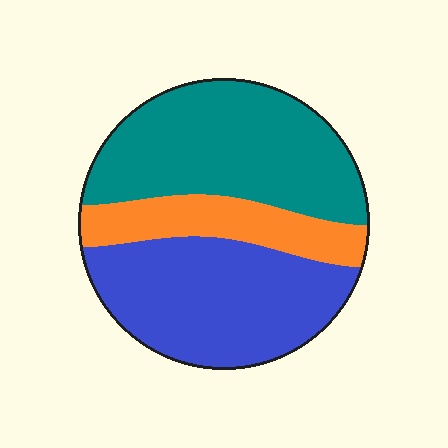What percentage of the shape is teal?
Teal takes up between a third and a half of the shape.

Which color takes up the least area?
Orange, at roughly 20%.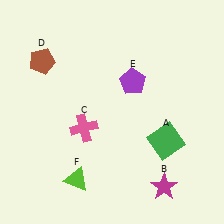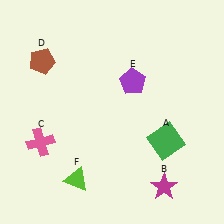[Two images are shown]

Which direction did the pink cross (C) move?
The pink cross (C) moved left.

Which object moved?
The pink cross (C) moved left.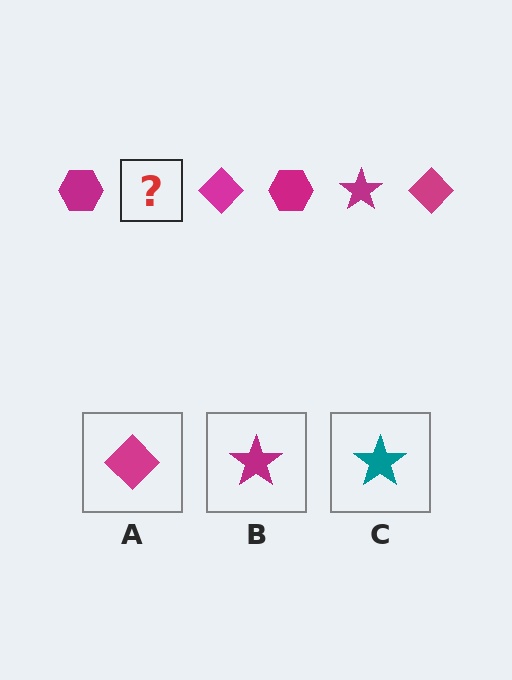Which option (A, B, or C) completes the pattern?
B.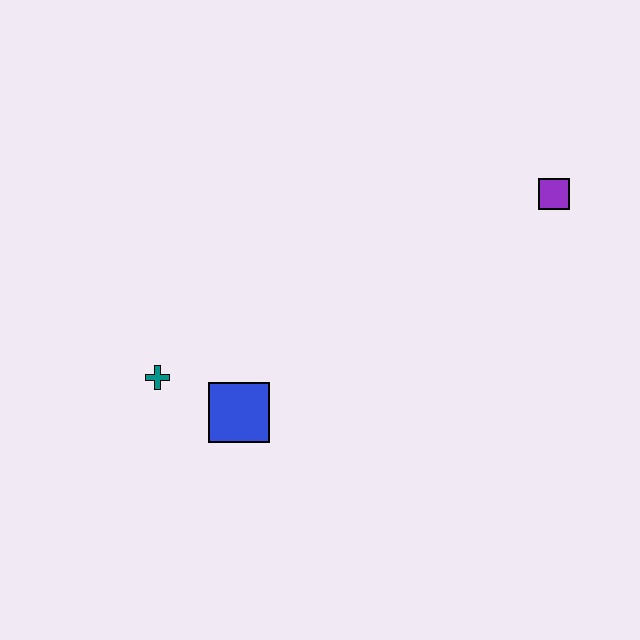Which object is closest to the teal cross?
The blue square is closest to the teal cross.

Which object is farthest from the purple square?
The teal cross is farthest from the purple square.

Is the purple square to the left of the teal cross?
No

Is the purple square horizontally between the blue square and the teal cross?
No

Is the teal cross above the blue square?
Yes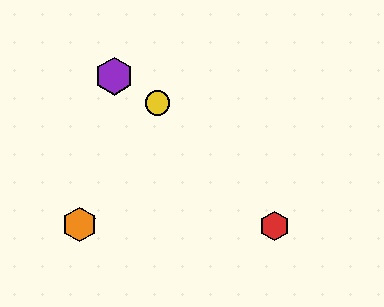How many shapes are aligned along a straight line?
3 shapes (the blue star, the green star, the orange hexagon) are aligned along a straight line.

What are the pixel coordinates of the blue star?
The blue star is at (79, 225).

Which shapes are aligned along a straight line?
The blue star, the green star, the orange hexagon are aligned along a straight line.